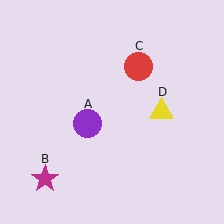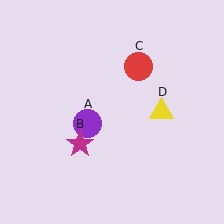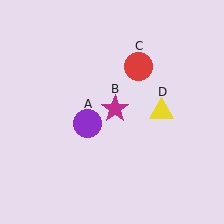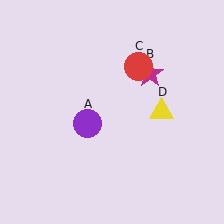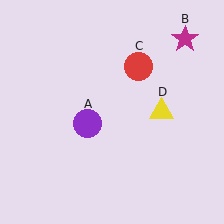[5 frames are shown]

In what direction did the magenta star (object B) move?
The magenta star (object B) moved up and to the right.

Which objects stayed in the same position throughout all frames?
Purple circle (object A) and red circle (object C) and yellow triangle (object D) remained stationary.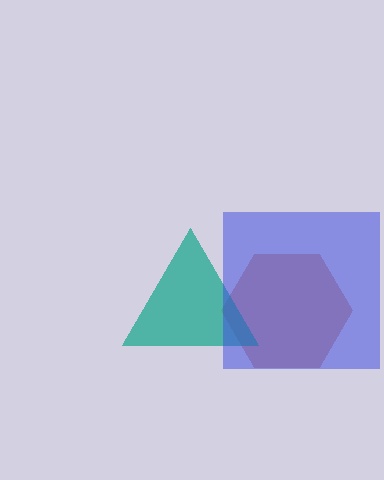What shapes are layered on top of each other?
The layered shapes are: a brown hexagon, a teal triangle, a blue square.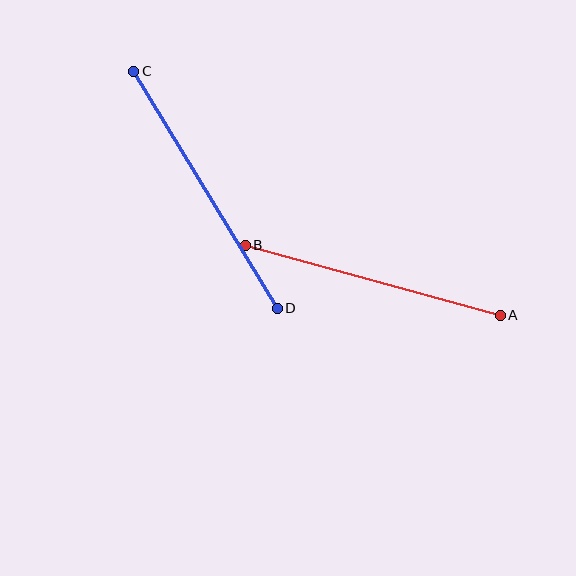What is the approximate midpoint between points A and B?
The midpoint is at approximately (373, 280) pixels.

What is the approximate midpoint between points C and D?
The midpoint is at approximately (205, 190) pixels.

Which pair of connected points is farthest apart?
Points C and D are farthest apart.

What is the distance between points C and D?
The distance is approximately 277 pixels.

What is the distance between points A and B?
The distance is approximately 264 pixels.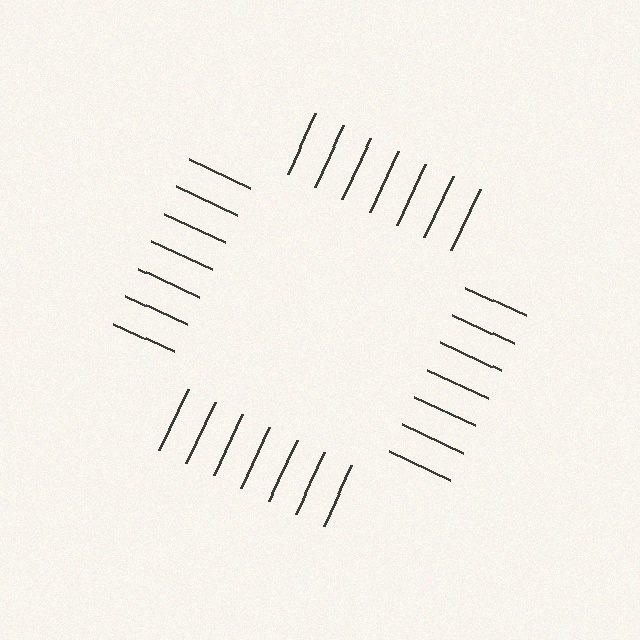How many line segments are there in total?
28 — 7 along each of the 4 edges.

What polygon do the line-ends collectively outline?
An illusory square — the line segments terminate on its edges but no continuous stroke is drawn.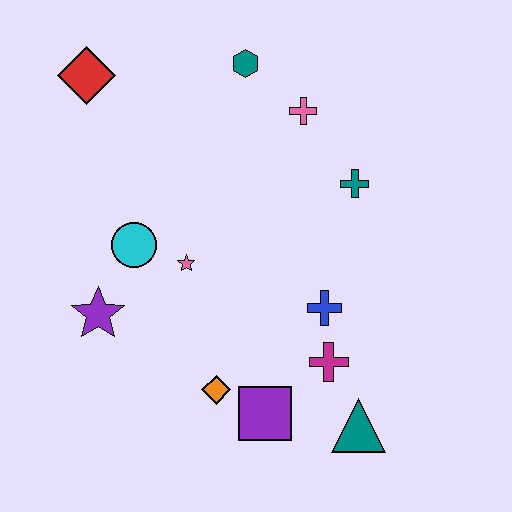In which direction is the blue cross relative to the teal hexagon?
The blue cross is below the teal hexagon.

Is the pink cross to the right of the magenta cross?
No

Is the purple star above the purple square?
Yes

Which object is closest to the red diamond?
The teal hexagon is closest to the red diamond.